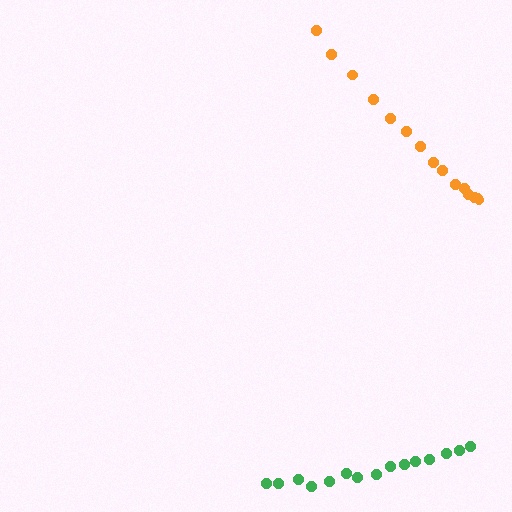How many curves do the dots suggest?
There are 2 distinct paths.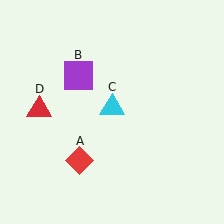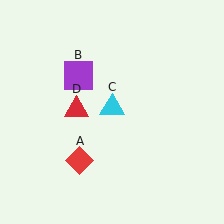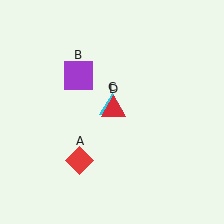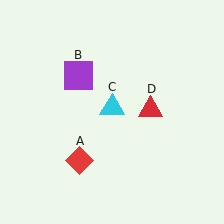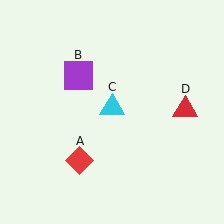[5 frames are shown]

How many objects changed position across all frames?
1 object changed position: red triangle (object D).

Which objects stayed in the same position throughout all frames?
Red diamond (object A) and purple square (object B) and cyan triangle (object C) remained stationary.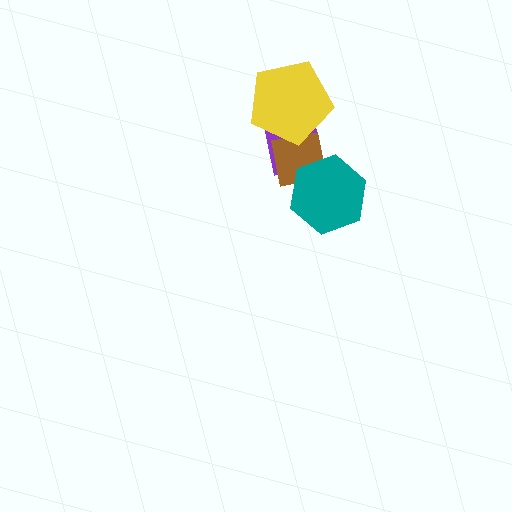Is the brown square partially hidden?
Yes, it is partially covered by another shape.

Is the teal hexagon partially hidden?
No, no other shape covers it.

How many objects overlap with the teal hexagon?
1 object overlaps with the teal hexagon.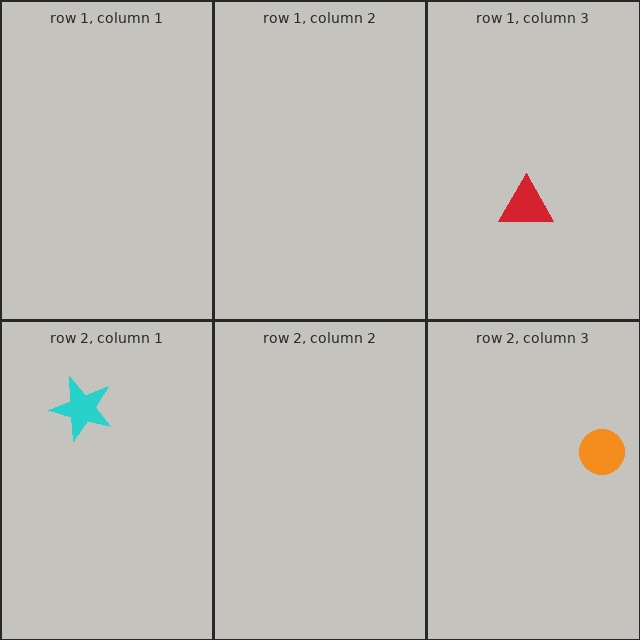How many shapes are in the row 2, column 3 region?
1.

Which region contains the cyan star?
The row 2, column 1 region.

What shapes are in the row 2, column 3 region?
The orange circle.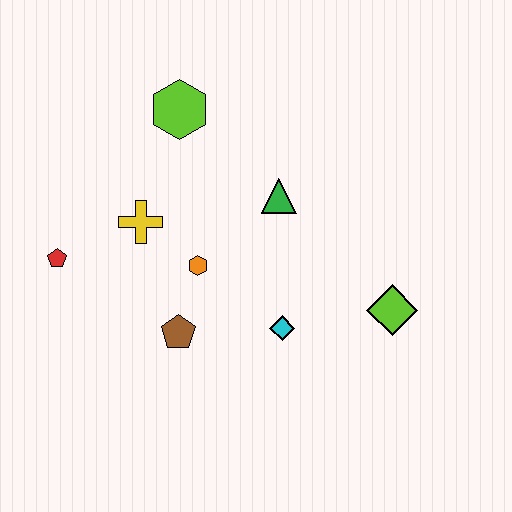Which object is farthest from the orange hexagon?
The lime diamond is farthest from the orange hexagon.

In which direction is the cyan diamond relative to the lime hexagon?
The cyan diamond is below the lime hexagon.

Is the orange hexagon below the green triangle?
Yes